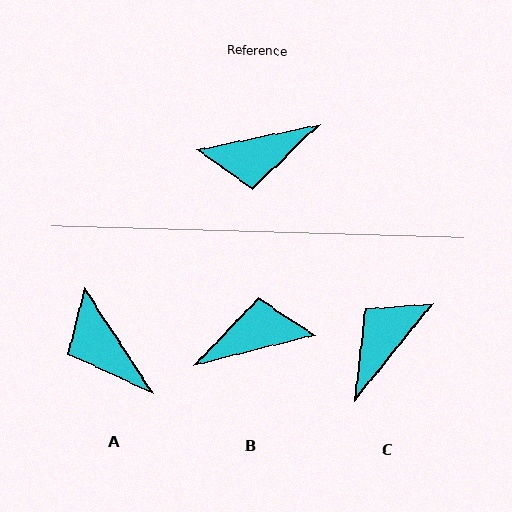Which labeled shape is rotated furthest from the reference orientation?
B, about 177 degrees away.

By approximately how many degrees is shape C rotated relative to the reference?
Approximately 140 degrees clockwise.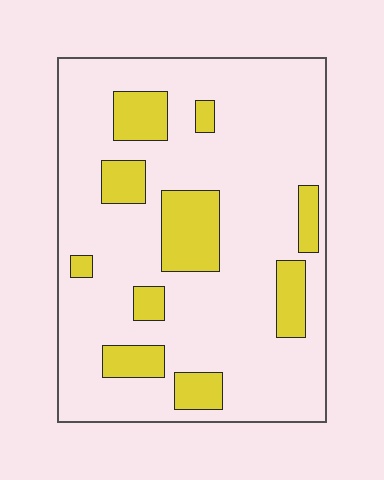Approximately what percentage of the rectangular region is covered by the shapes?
Approximately 20%.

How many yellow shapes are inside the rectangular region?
10.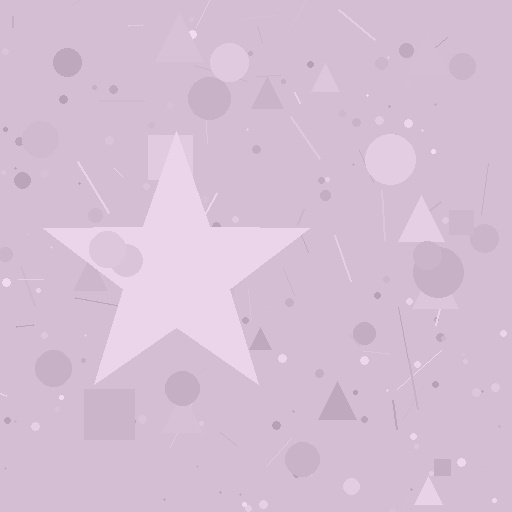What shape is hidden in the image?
A star is hidden in the image.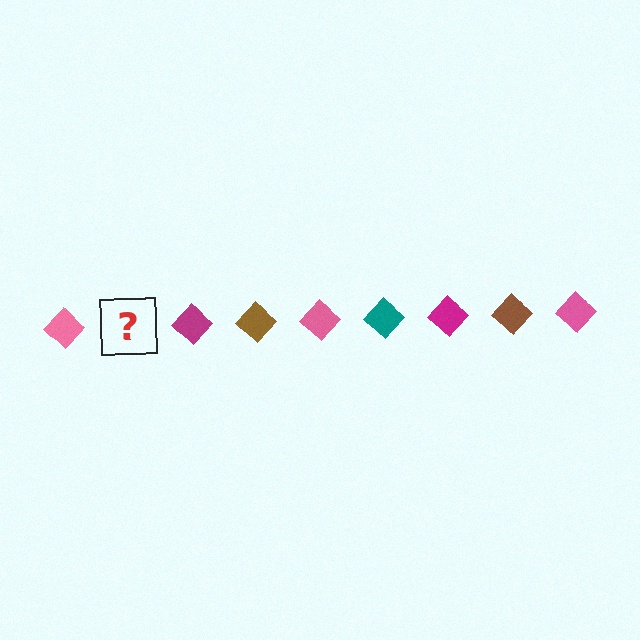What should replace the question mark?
The question mark should be replaced with a teal diamond.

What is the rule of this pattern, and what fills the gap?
The rule is that the pattern cycles through pink, teal, magenta, brown diamonds. The gap should be filled with a teal diamond.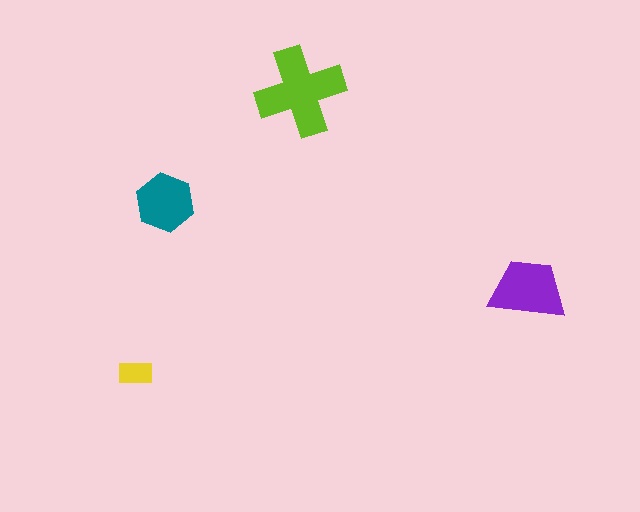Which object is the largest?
The lime cross.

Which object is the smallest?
The yellow rectangle.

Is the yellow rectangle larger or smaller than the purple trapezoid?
Smaller.